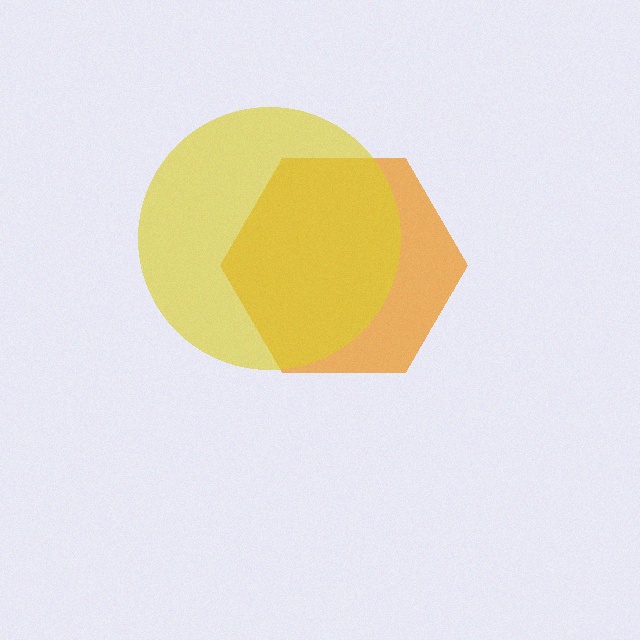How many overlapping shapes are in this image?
There are 2 overlapping shapes in the image.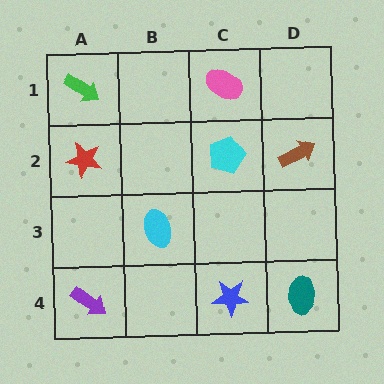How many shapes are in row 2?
3 shapes.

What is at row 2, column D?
A brown arrow.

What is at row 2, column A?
A red star.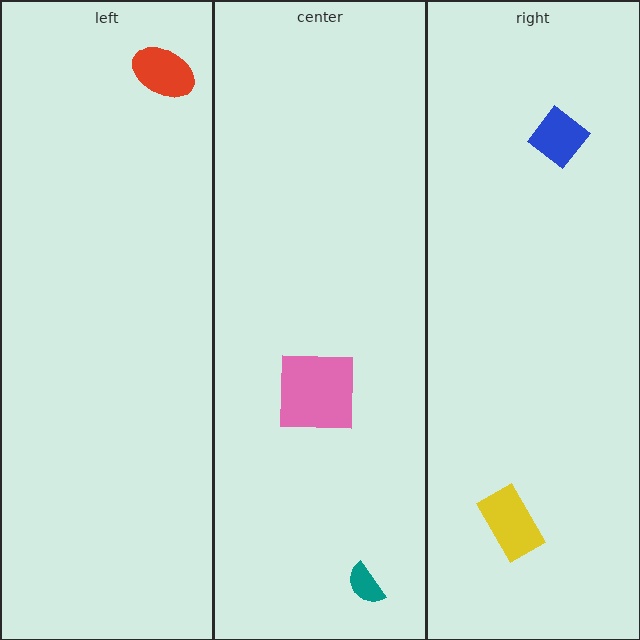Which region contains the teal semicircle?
The center region.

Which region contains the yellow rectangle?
The right region.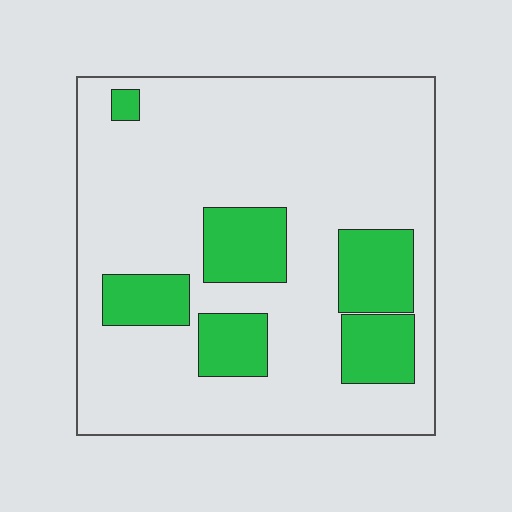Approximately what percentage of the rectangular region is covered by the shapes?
Approximately 20%.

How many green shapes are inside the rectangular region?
6.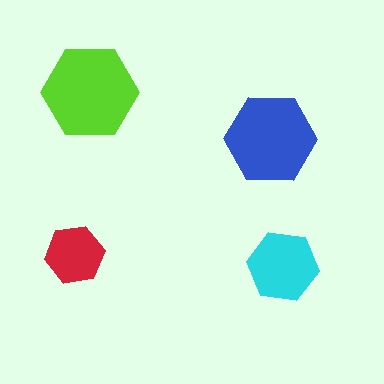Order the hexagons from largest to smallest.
the lime one, the blue one, the cyan one, the red one.